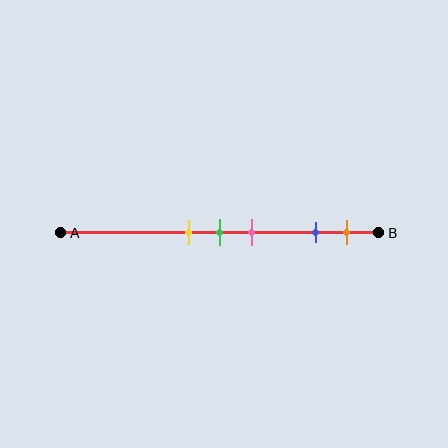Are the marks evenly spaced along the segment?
No, the marks are not evenly spaced.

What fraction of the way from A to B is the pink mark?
The pink mark is approximately 60% (0.6) of the way from A to B.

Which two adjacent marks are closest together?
The yellow and green marks are the closest adjacent pair.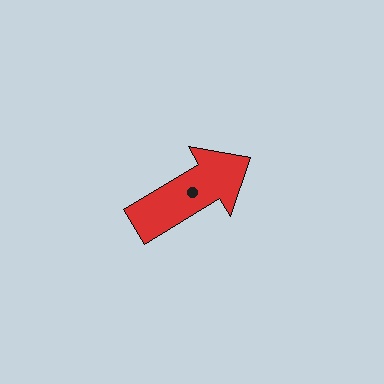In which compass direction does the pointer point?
Northeast.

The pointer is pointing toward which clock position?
Roughly 2 o'clock.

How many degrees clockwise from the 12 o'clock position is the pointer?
Approximately 59 degrees.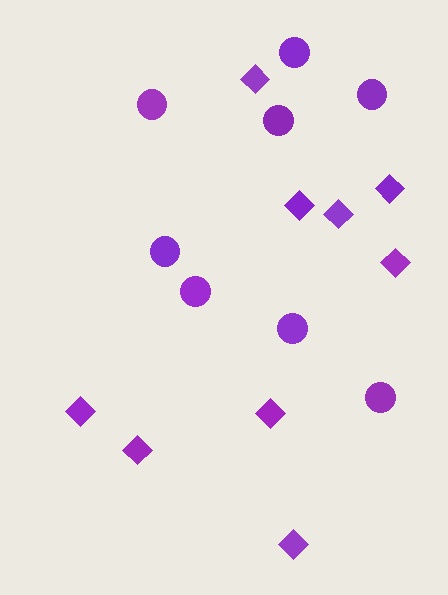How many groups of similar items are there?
There are 2 groups: one group of circles (8) and one group of diamonds (9).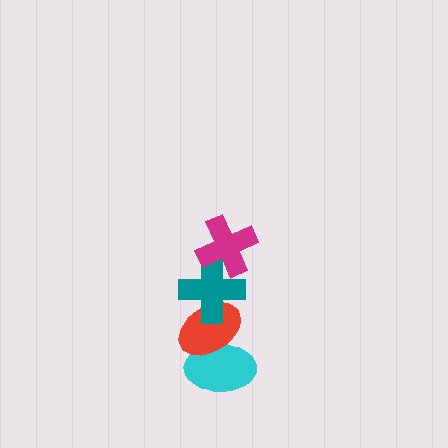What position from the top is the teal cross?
The teal cross is 2nd from the top.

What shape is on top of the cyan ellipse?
The red ellipse is on top of the cyan ellipse.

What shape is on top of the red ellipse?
The teal cross is on top of the red ellipse.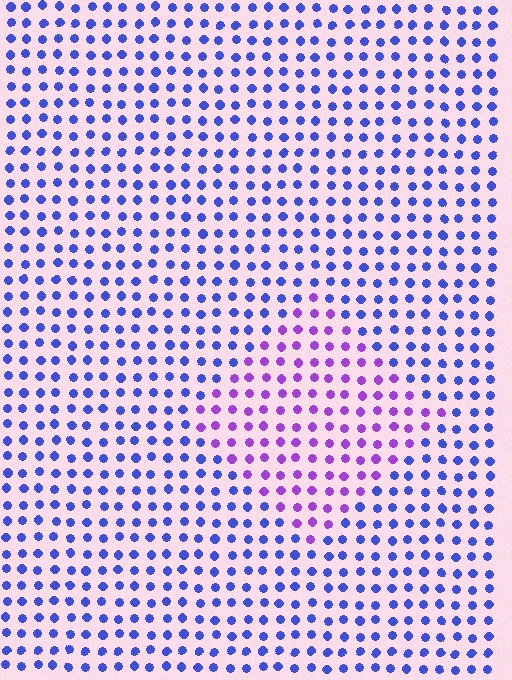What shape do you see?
I see a diamond.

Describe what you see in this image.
The image is filled with small blue elements in a uniform arrangement. A diamond-shaped region is visible where the elements are tinted to a slightly different hue, forming a subtle color boundary.